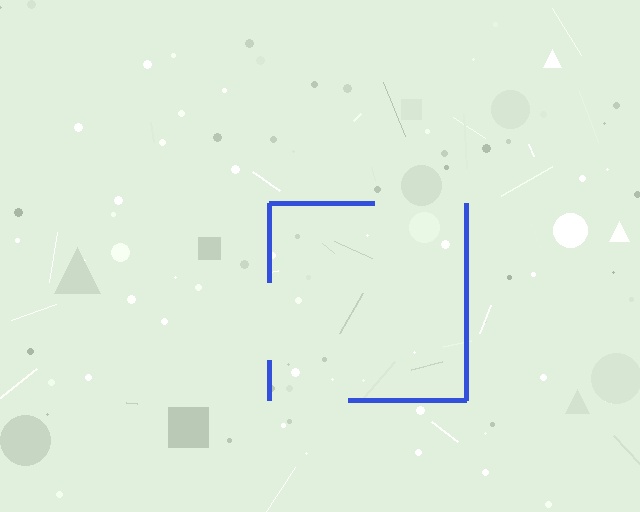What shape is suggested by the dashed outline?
The dashed outline suggests a square.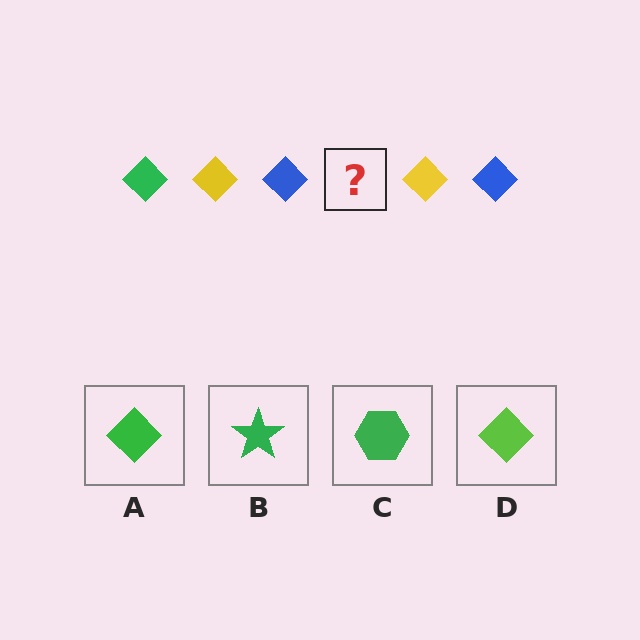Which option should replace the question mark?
Option A.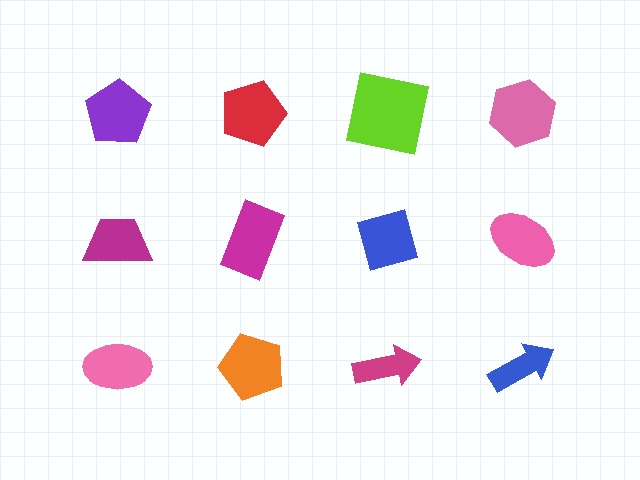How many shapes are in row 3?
4 shapes.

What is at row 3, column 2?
An orange pentagon.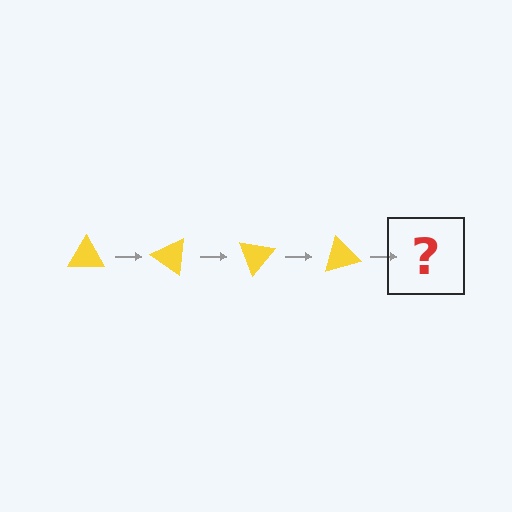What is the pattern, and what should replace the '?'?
The pattern is that the triangle rotates 35 degrees each step. The '?' should be a yellow triangle rotated 140 degrees.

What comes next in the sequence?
The next element should be a yellow triangle rotated 140 degrees.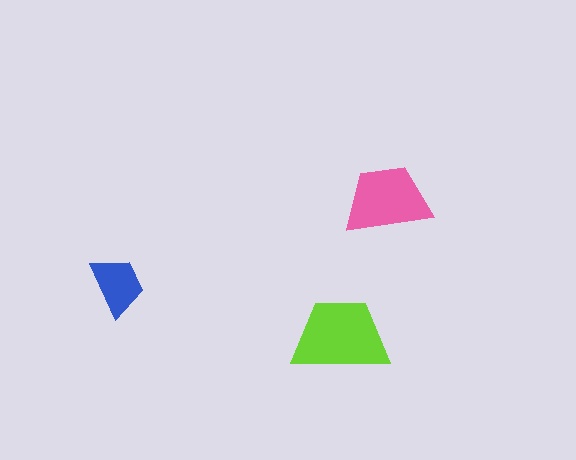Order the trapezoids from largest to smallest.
the lime one, the pink one, the blue one.